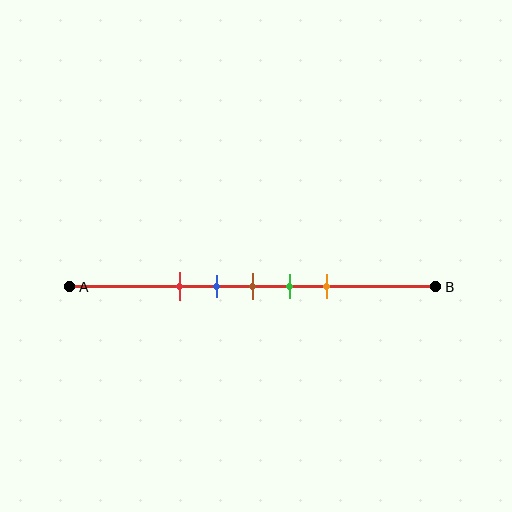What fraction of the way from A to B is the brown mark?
The brown mark is approximately 50% (0.5) of the way from A to B.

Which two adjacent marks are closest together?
The blue and brown marks are the closest adjacent pair.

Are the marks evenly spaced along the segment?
Yes, the marks are approximately evenly spaced.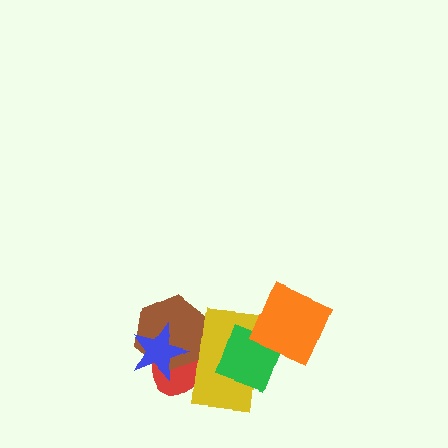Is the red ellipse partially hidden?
Yes, it is partially covered by another shape.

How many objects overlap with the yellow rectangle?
4 objects overlap with the yellow rectangle.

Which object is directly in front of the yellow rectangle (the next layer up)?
The blue star is directly in front of the yellow rectangle.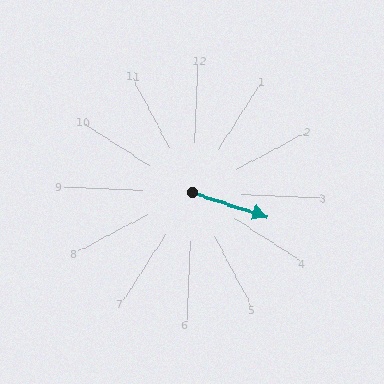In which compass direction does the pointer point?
East.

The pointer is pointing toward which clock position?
Roughly 4 o'clock.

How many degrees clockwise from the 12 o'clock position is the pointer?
Approximately 106 degrees.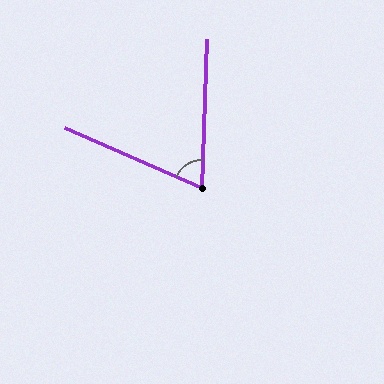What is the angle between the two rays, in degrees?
Approximately 68 degrees.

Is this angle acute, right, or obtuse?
It is acute.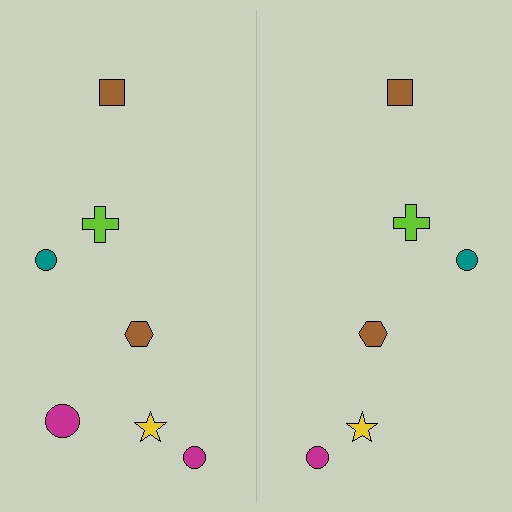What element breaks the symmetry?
A magenta circle is missing from the right side.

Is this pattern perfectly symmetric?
No, the pattern is not perfectly symmetric. A magenta circle is missing from the right side.